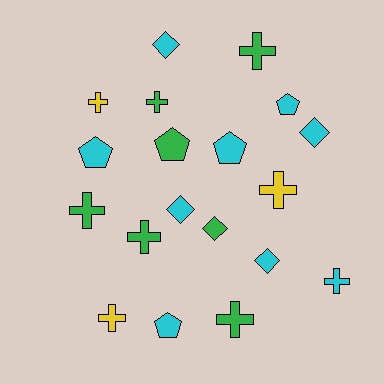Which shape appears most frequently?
Cross, with 9 objects.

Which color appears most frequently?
Cyan, with 9 objects.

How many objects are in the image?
There are 19 objects.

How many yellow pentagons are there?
There are no yellow pentagons.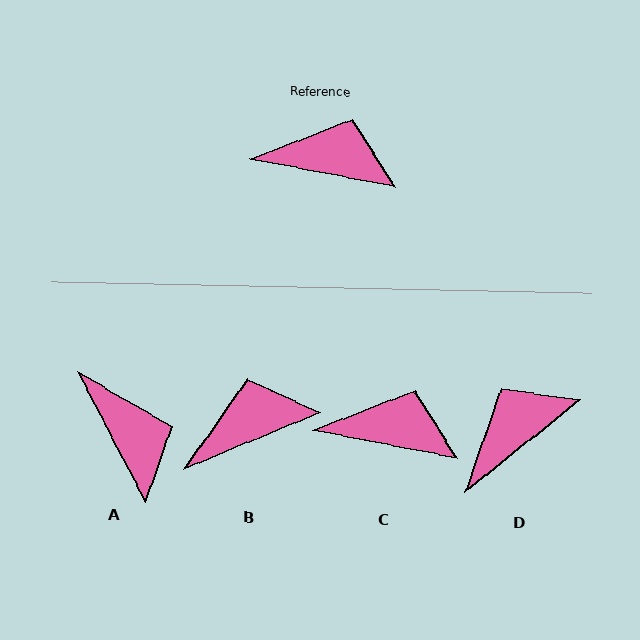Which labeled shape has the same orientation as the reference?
C.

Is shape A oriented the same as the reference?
No, it is off by about 51 degrees.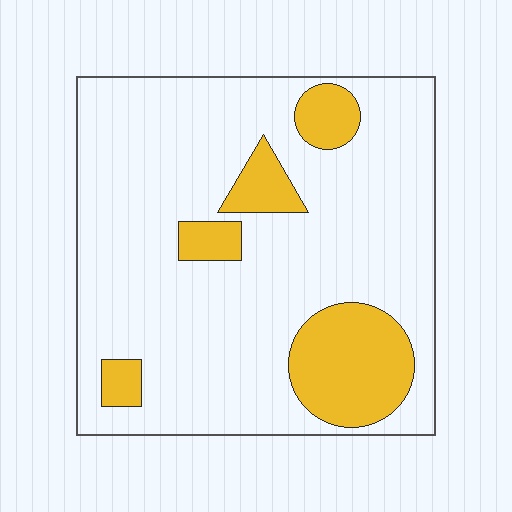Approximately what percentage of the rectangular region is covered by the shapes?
Approximately 20%.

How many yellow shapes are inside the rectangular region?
5.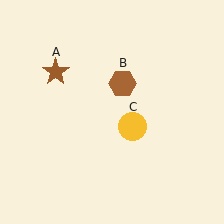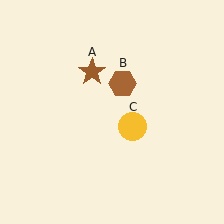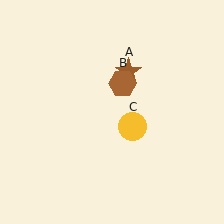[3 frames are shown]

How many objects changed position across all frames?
1 object changed position: brown star (object A).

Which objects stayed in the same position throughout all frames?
Brown hexagon (object B) and yellow circle (object C) remained stationary.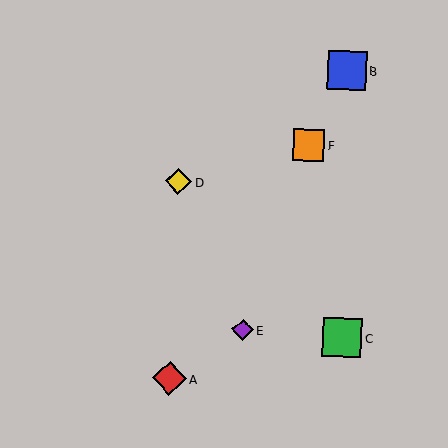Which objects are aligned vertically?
Objects A, D are aligned vertically.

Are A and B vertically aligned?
No, A is at x≈170 and B is at x≈347.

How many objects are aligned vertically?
2 objects (A, D) are aligned vertically.